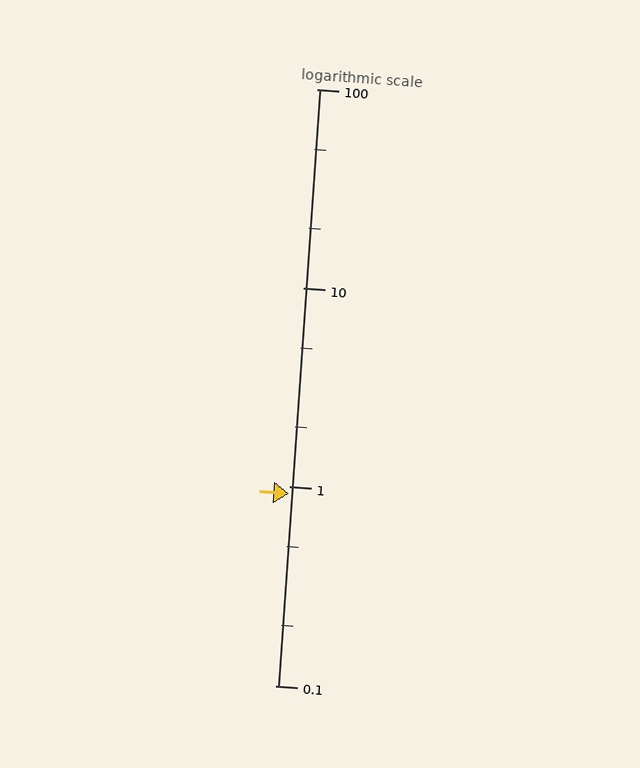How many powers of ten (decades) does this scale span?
The scale spans 3 decades, from 0.1 to 100.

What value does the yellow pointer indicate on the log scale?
The pointer indicates approximately 0.92.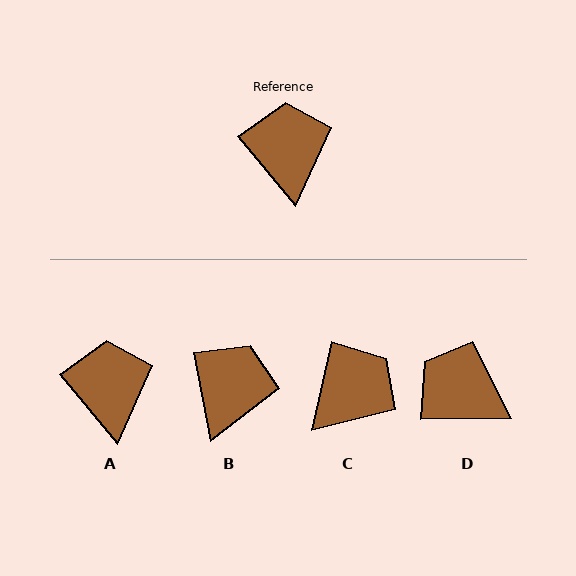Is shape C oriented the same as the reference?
No, it is off by about 52 degrees.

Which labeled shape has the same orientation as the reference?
A.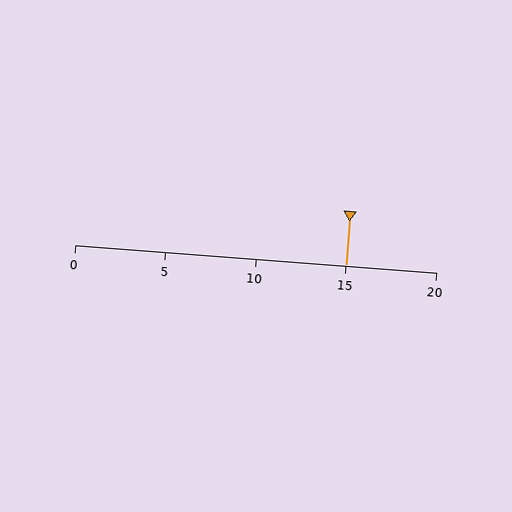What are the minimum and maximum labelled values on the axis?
The axis runs from 0 to 20.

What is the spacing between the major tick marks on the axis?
The major ticks are spaced 5 apart.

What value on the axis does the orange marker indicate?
The marker indicates approximately 15.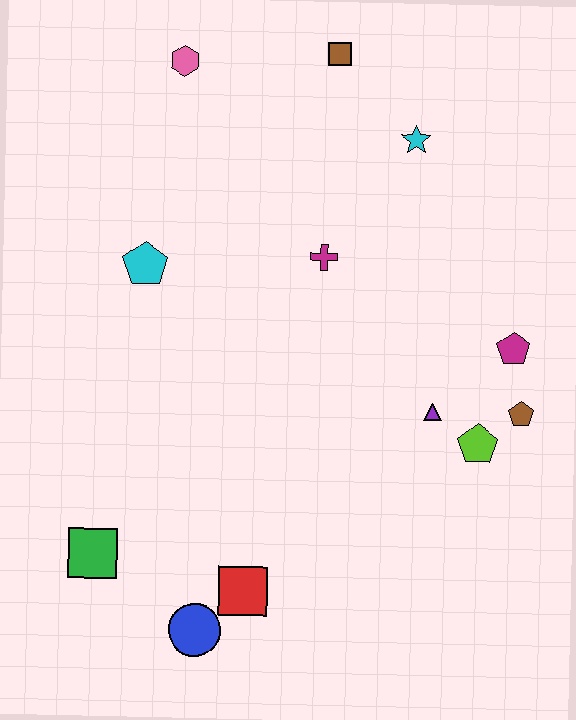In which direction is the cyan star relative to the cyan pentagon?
The cyan star is to the right of the cyan pentagon.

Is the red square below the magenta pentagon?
Yes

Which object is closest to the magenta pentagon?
The brown pentagon is closest to the magenta pentagon.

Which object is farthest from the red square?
The brown square is farthest from the red square.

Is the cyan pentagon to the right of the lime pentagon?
No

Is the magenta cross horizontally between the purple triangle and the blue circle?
Yes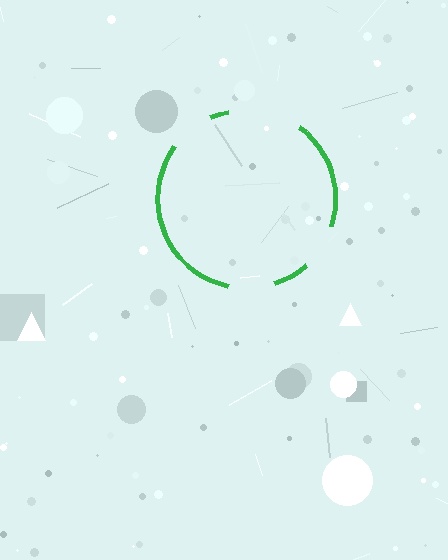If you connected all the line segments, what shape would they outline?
They would outline a circle.